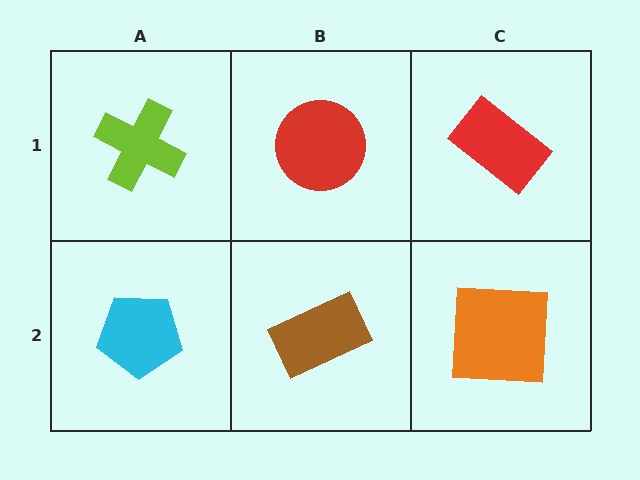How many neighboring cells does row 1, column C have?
2.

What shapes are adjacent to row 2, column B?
A red circle (row 1, column B), a cyan pentagon (row 2, column A), an orange square (row 2, column C).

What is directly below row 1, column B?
A brown rectangle.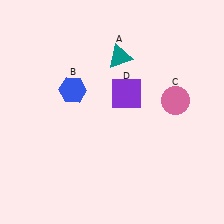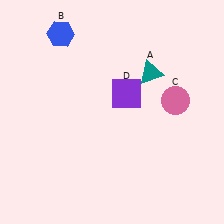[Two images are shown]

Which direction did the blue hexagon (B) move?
The blue hexagon (B) moved up.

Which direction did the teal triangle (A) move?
The teal triangle (A) moved right.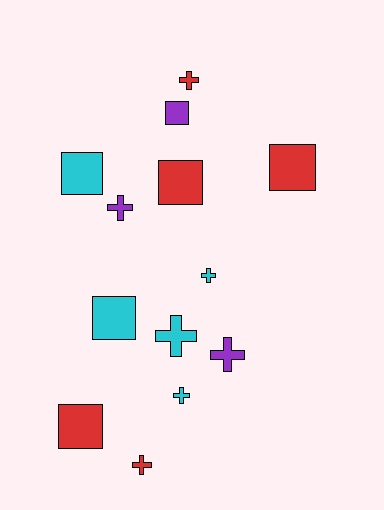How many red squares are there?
There are 3 red squares.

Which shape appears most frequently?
Cross, with 7 objects.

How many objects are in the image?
There are 13 objects.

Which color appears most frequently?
Cyan, with 5 objects.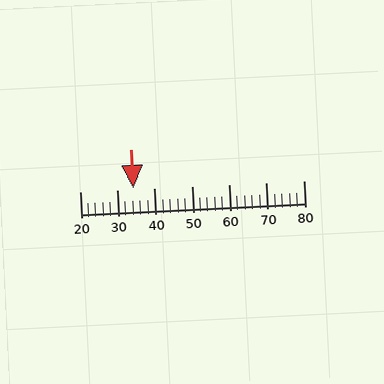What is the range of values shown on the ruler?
The ruler shows values from 20 to 80.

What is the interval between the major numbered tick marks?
The major tick marks are spaced 10 units apart.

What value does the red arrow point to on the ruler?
The red arrow points to approximately 34.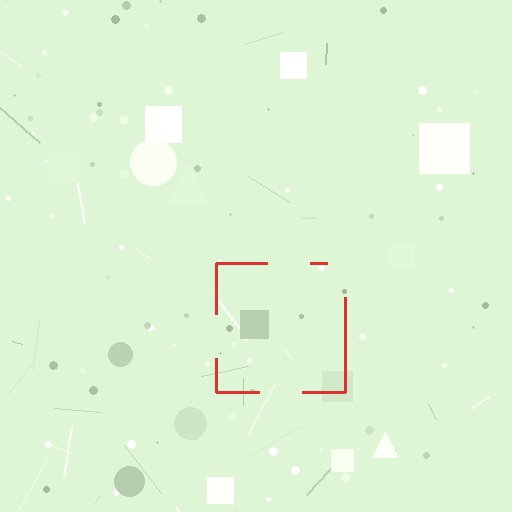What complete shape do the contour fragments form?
The contour fragments form a square.